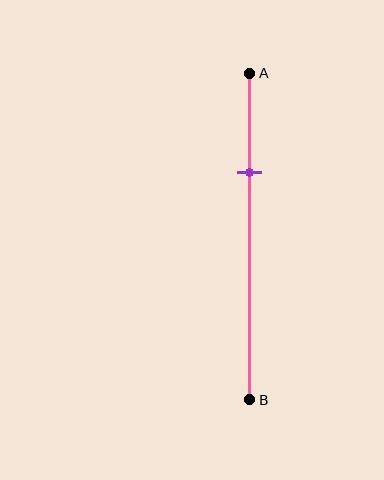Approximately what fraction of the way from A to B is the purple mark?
The purple mark is approximately 30% of the way from A to B.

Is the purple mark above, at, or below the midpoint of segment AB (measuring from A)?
The purple mark is above the midpoint of segment AB.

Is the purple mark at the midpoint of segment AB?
No, the mark is at about 30% from A, not at the 50% midpoint.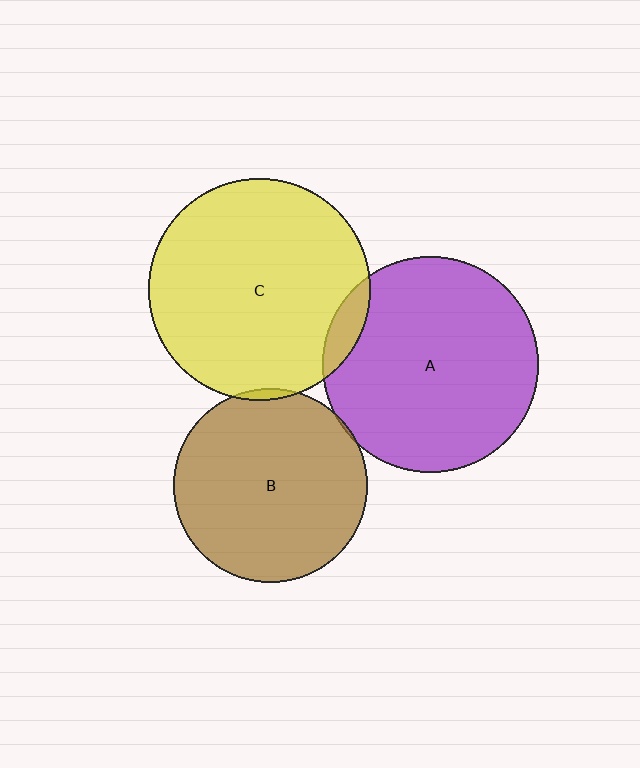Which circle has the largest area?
Circle C (yellow).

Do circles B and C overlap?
Yes.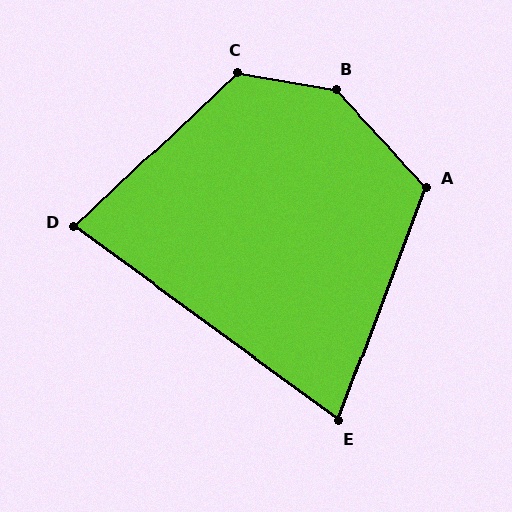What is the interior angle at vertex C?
Approximately 127 degrees (obtuse).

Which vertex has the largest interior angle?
B, at approximately 143 degrees.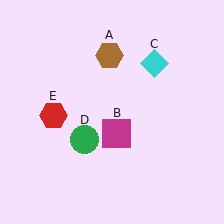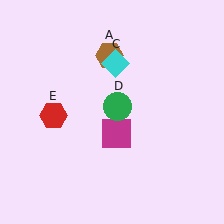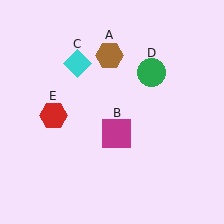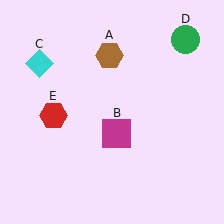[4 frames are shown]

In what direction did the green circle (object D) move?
The green circle (object D) moved up and to the right.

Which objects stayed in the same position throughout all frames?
Brown hexagon (object A) and magenta square (object B) and red hexagon (object E) remained stationary.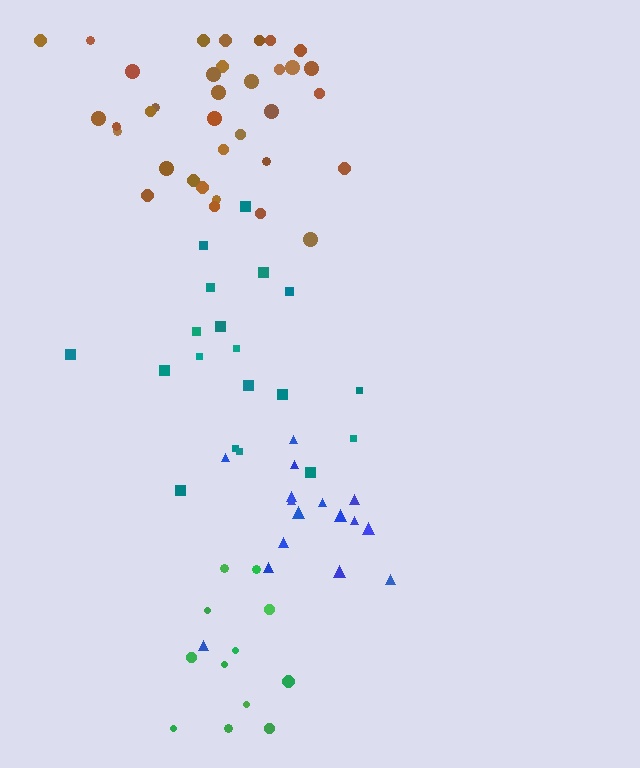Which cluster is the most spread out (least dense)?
Green.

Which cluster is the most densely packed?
Brown.